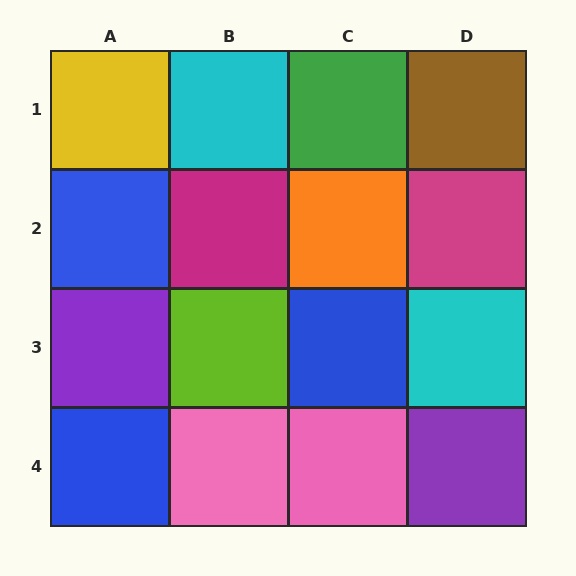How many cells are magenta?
2 cells are magenta.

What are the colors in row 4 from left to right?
Blue, pink, pink, purple.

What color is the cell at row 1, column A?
Yellow.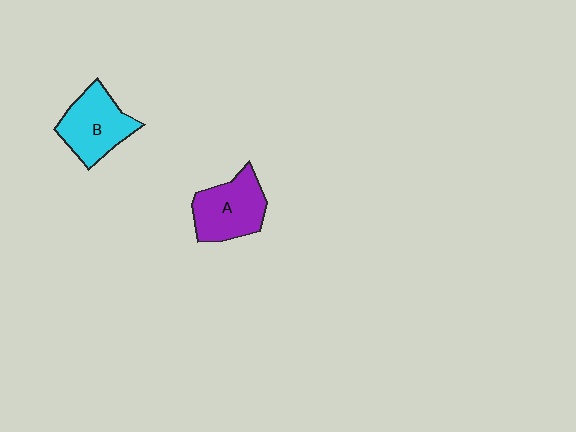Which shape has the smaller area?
Shape B (cyan).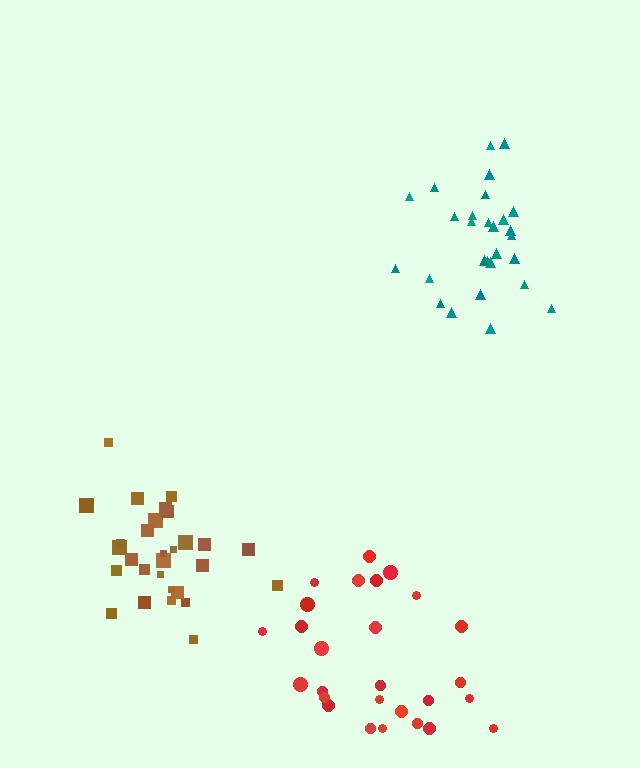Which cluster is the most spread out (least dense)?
Red.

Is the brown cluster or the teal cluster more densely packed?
Brown.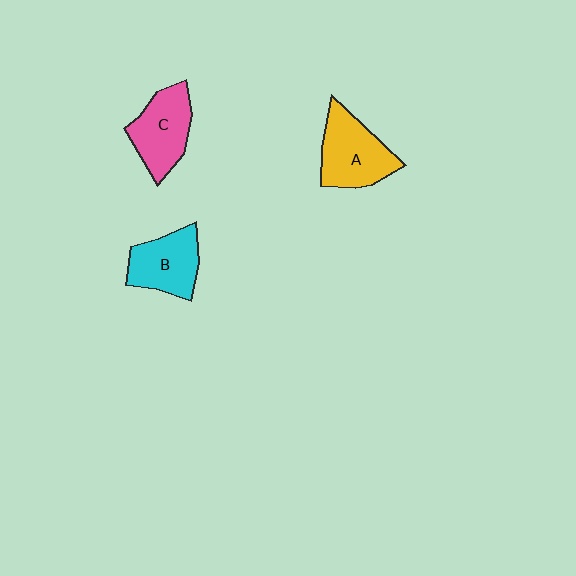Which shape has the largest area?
Shape A (yellow).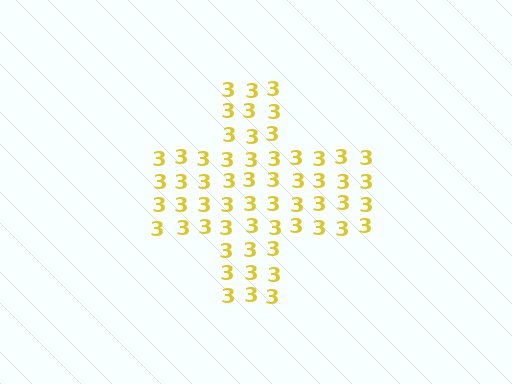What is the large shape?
The large shape is a cross.